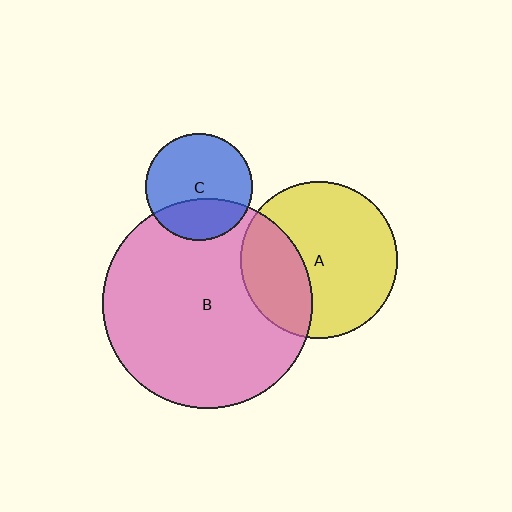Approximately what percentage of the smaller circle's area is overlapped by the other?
Approximately 30%.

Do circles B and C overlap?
Yes.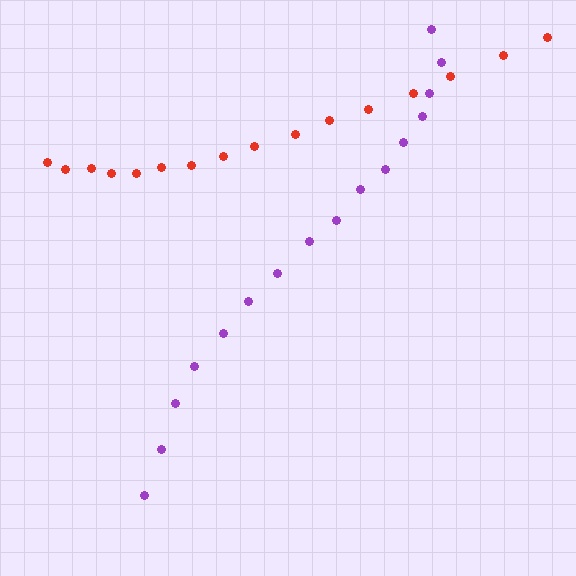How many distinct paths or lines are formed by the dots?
There are 2 distinct paths.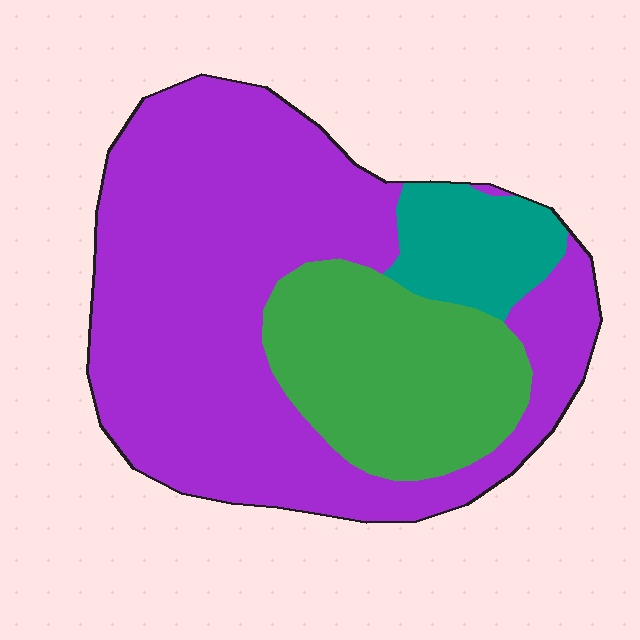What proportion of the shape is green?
Green takes up about one quarter (1/4) of the shape.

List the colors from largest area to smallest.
From largest to smallest: purple, green, teal.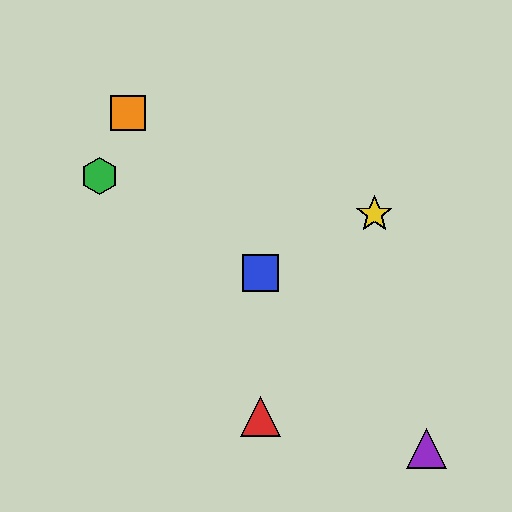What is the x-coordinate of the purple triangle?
The purple triangle is at x≈427.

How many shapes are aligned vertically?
2 shapes (the red triangle, the blue square) are aligned vertically.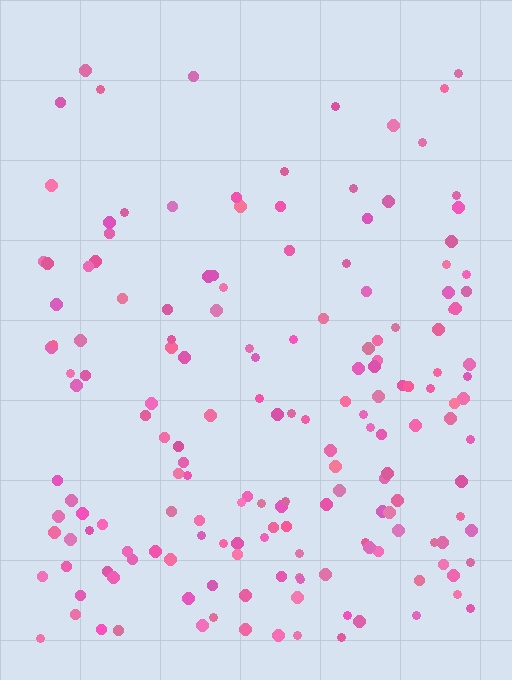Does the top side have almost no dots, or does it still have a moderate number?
Still a moderate number, just noticeably fewer than the bottom.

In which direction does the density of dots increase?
From top to bottom, with the bottom side densest.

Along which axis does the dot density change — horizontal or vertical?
Vertical.